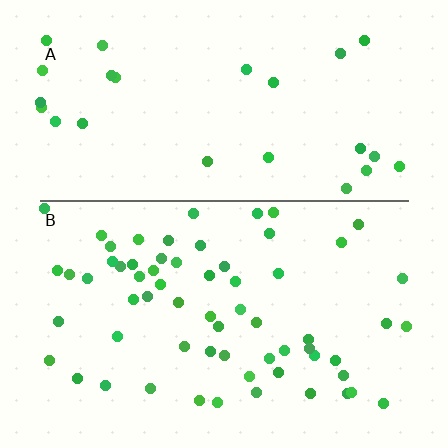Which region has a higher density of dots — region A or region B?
B (the bottom).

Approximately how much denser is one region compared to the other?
Approximately 2.4× — region B over region A.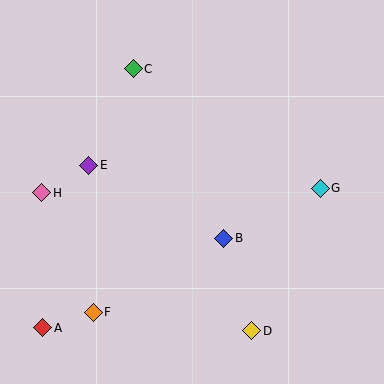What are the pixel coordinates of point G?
Point G is at (320, 188).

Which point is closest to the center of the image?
Point B at (224, 238) is closest to the center.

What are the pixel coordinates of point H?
Point H is at (42, 193).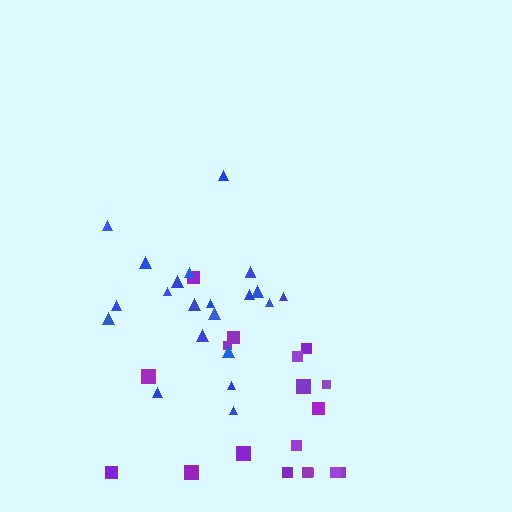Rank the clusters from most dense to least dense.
blue, purple.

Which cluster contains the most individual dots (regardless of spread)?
Blue (23).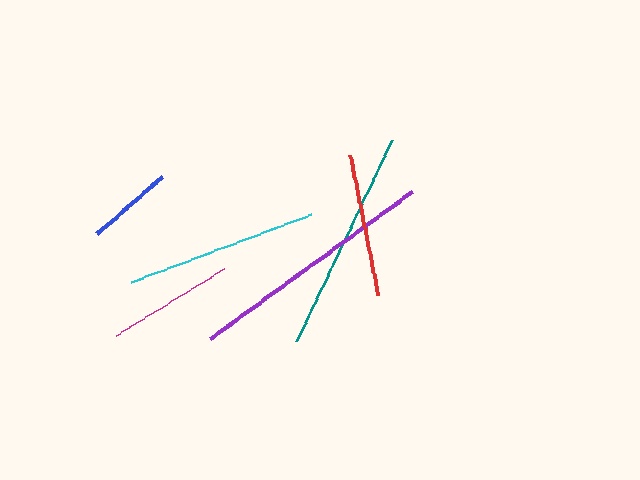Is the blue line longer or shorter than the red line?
The red line is longer than the blue line.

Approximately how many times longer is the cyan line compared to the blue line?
The cyan line is approximately 2.2 times the length of the blue line.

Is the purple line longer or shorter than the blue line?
The purple line is longer than the blue line.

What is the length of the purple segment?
The purple segment is approximately 250 pixels long.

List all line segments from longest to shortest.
From longest to shortest: purple, teal, cyan, red, magenta, blue.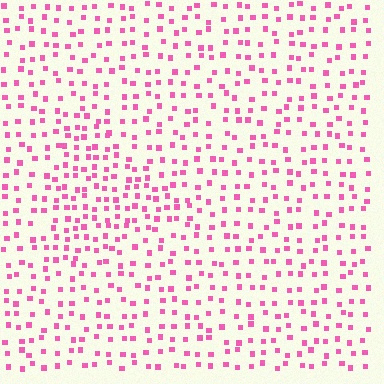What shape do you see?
I see a triangle.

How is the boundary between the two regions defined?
The boundary is defined by a change in element density (approximately 1.6x ratio). All elements are the same color, size, and shape.